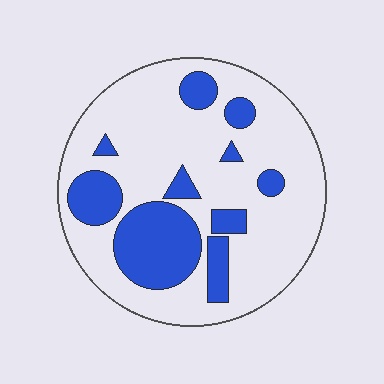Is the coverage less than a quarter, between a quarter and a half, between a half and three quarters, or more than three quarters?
Between a quarter and a half.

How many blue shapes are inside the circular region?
10.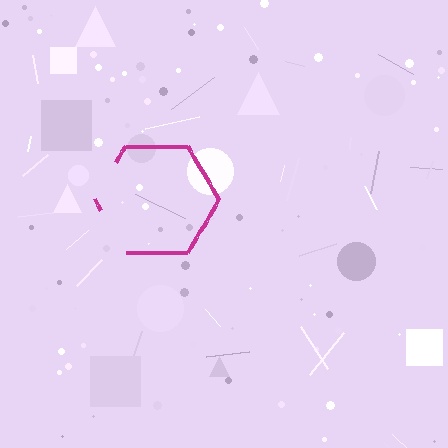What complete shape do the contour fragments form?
The contour fragments form a hexagon.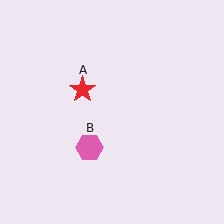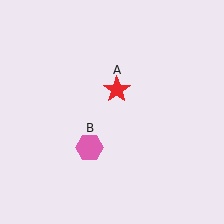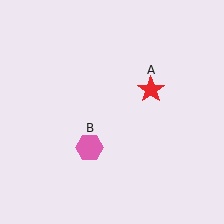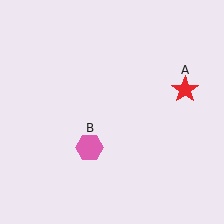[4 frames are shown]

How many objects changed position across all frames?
1 object changed position: red star (object A).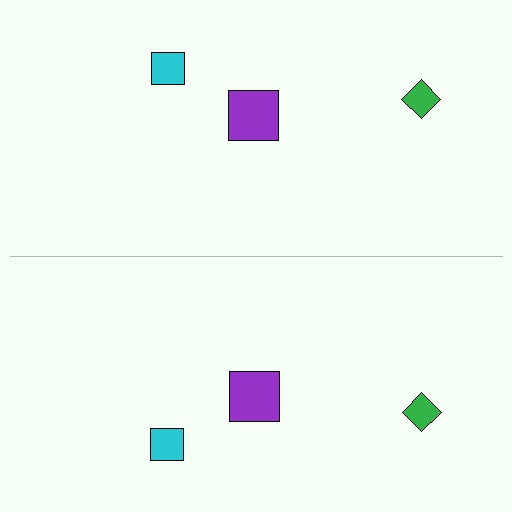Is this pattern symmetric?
Yes, this pattern has bilateral (reflection) symmetry.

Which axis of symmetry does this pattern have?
The pattern has a horizontal axis of symmetry running through the center of the image.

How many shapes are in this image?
There are 6 shapes in this image.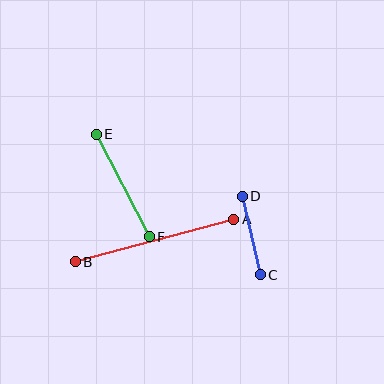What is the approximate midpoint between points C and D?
The midpoint is at approximately (251, 236) pixels.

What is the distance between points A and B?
The distance is approximately 164 pixels.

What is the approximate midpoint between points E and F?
The midpoint is at approximately (123, 186) pixels.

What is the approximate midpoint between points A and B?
The midpoint is at approximately (155, 240) pixels.